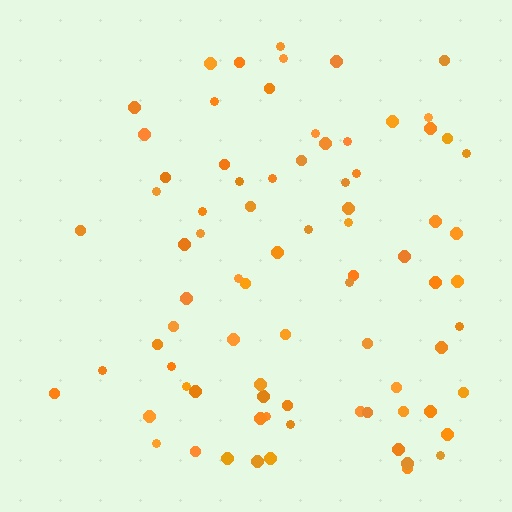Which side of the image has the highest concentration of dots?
The right.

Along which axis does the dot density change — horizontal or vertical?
Horizontal.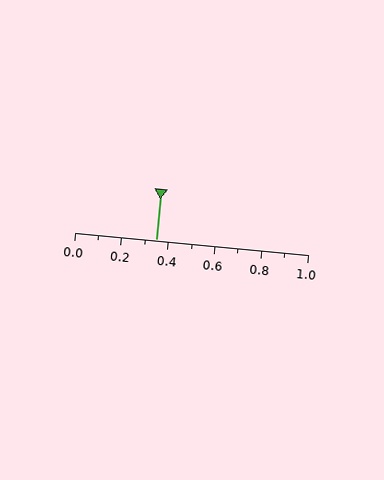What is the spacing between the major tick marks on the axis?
The major ticks are spaced 0.2 apart.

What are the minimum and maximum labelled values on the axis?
The axis runs from 0.0 to 1.0.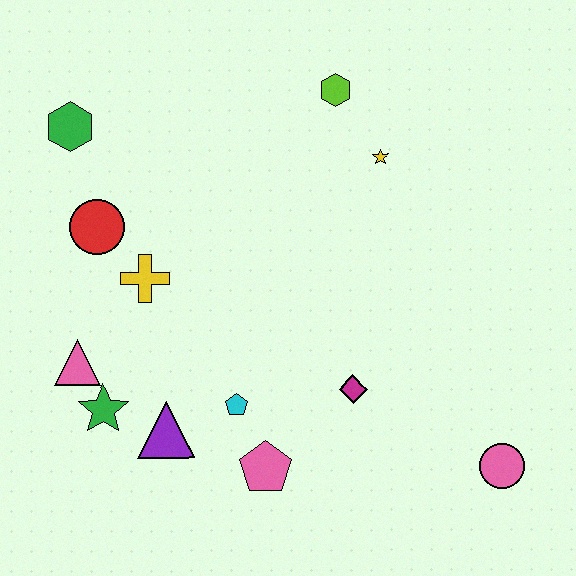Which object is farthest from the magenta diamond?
The green hexagon is farthest from the magenta diamond.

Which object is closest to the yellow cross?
The red circle is closest to the yellow cross.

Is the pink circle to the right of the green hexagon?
Yes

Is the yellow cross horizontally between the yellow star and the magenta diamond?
No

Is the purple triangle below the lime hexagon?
Yes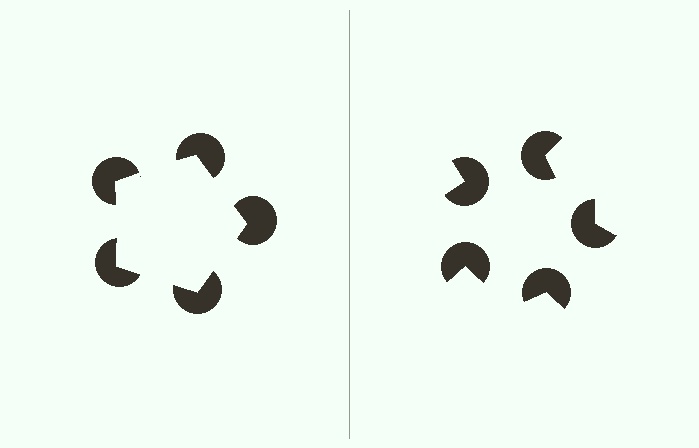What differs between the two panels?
The pac-man discs are positioned identically on both sides; only the wedge orientations differ. On the left they align to a pentagon; on the right they are misaligned.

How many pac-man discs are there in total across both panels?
10 — 5 on each side.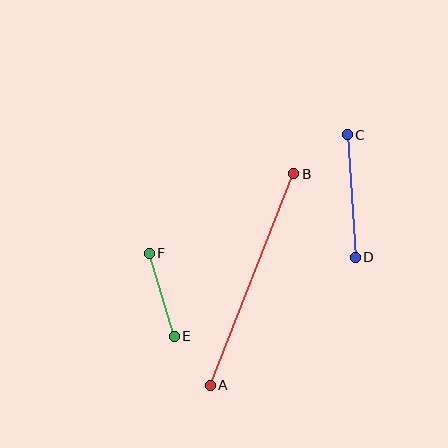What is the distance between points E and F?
The distance is approximately 87 pixels.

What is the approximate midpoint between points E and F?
The midpoint is at approximately (162, 295) pixels.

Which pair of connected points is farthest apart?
Points A and B are farthest apart.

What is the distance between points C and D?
The distance is approximately 123 pixels.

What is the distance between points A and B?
The distance is approximately 227 pixels.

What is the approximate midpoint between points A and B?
The midpoint is at approximately (252, 280) pixels.